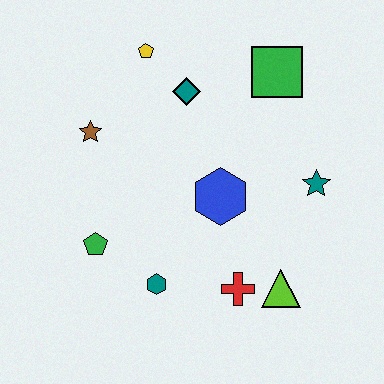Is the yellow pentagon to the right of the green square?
No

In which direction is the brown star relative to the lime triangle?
The brown star is to the left of the lime triangle.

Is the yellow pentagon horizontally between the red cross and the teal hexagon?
No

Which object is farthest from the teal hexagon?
The green square is farthest from the teal hexagon.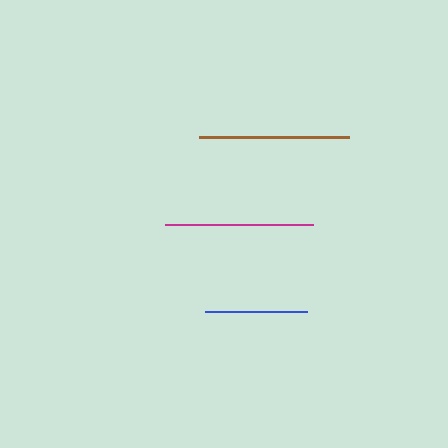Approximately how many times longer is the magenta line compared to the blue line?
The magenta line is approximately 1.4 times the length of the blue line.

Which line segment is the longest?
The brown line is the longest at approximately 150 pixels.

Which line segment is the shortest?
The blue line is the shortest at approximately 102 pixels.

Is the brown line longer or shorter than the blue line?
The brown line is longer than the blue line.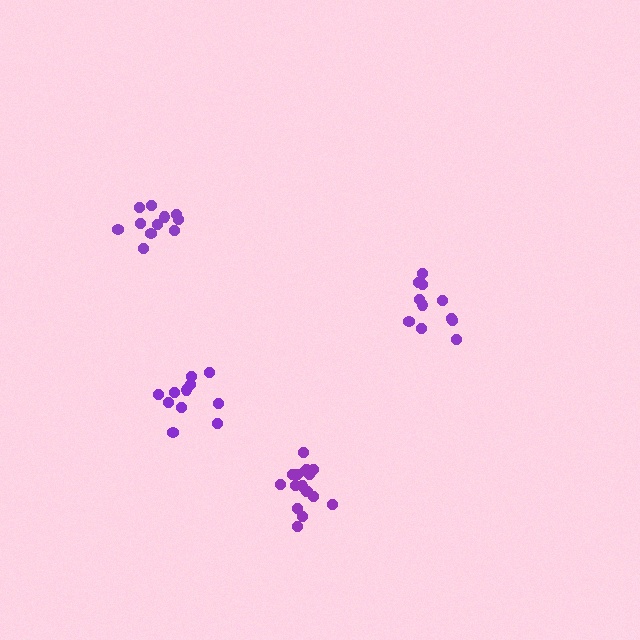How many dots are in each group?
Group 1: 11 dots, Group 2: 11 dots, Group 3: 17 dots, Group 4: 11 dots (50 total).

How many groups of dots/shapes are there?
There are 4 groups.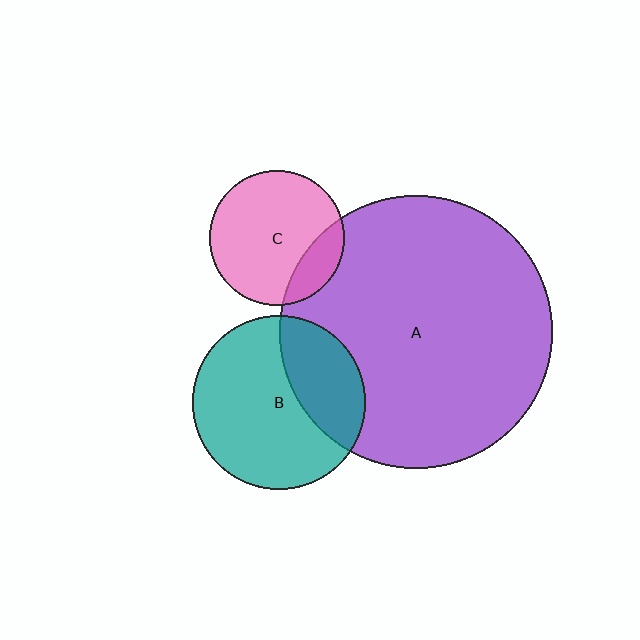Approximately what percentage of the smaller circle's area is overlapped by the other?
Approximately 20%.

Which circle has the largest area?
Circle A (purple).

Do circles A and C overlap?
Yes.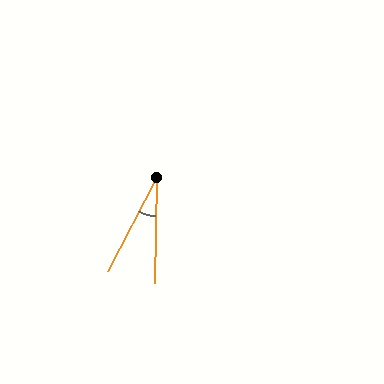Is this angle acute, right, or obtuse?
It is acute.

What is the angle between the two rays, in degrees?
Approximately 26 degrees.